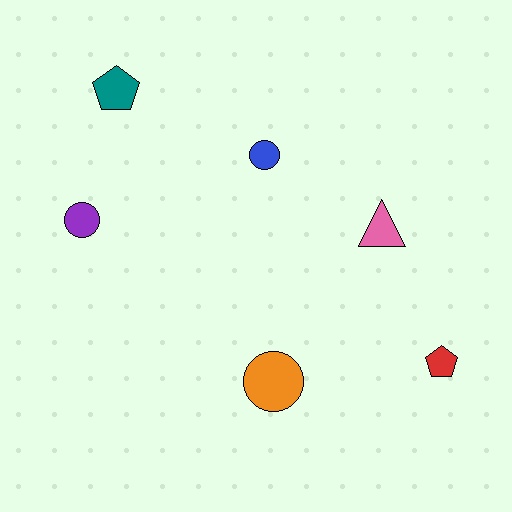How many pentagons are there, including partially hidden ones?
There are 2 pentagons.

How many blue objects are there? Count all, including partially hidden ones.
There is 1 blue object.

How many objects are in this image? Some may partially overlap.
There are 6 objects.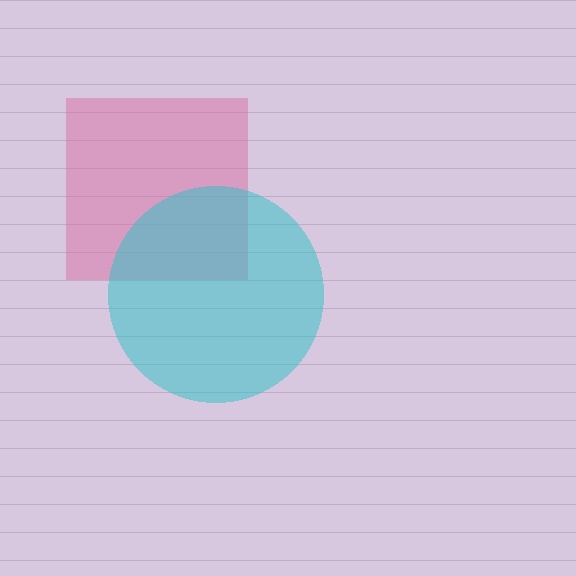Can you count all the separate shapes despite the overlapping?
Yes, there are 2 separate shapes.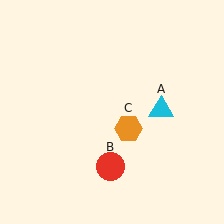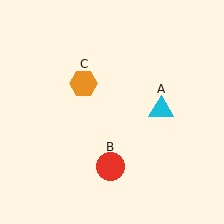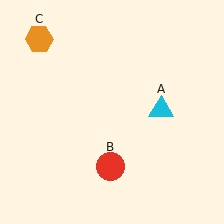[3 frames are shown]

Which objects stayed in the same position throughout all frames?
Cyan triangle (object A) and red circle (object B) remained stationary.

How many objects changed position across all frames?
1 object changed position: orange hexagon (object C).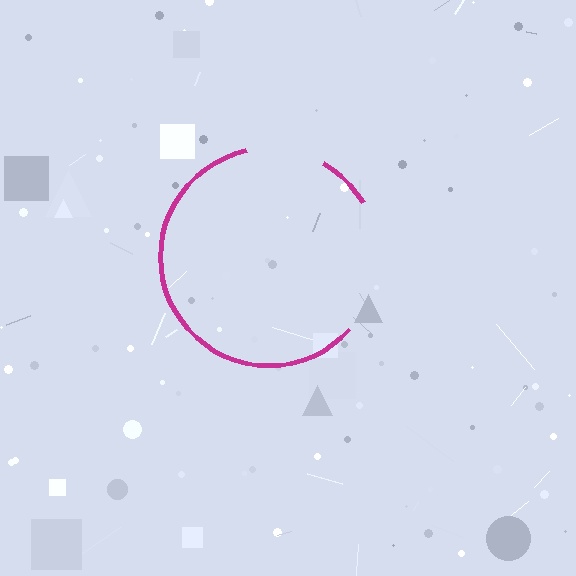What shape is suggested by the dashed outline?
The dashed outline suggests a circle.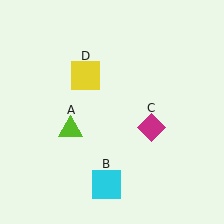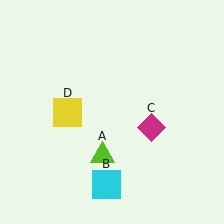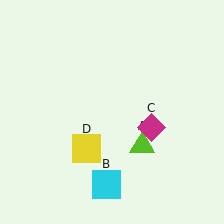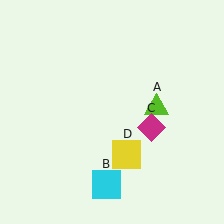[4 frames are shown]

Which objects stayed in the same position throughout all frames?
Cyan square (object B) and magenta diamond (object C) remained stationary.